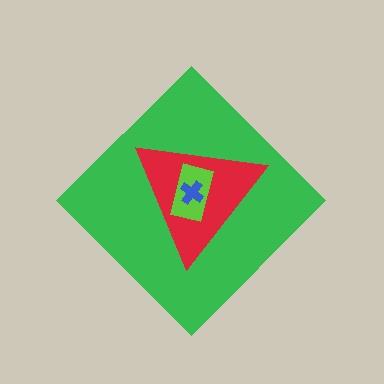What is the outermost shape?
The green diamond.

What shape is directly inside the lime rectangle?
The blue cross.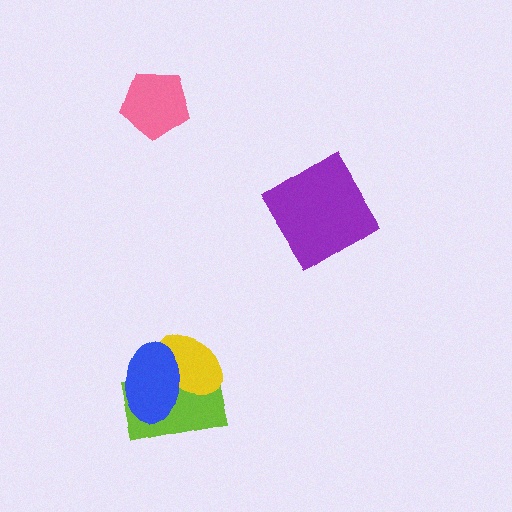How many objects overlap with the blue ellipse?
2 objects overlap with the blue ellipse.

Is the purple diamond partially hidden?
No, no other shape covers it.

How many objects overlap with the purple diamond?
0 objects overlap with the purple diamond.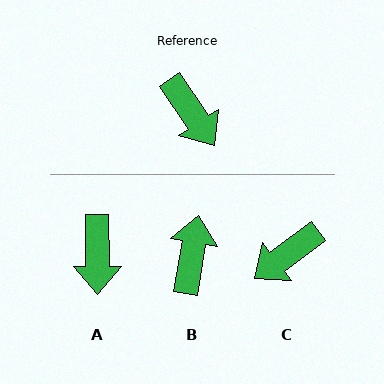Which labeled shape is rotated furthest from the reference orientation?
B, about 136 degrees away.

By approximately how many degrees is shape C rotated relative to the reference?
Approximately 87 degrees clockwise.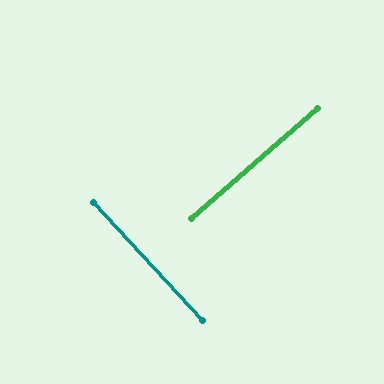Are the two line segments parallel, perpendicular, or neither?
Perpendicular — they meet at approximately 88°.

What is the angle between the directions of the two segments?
Approximately 88 degrees.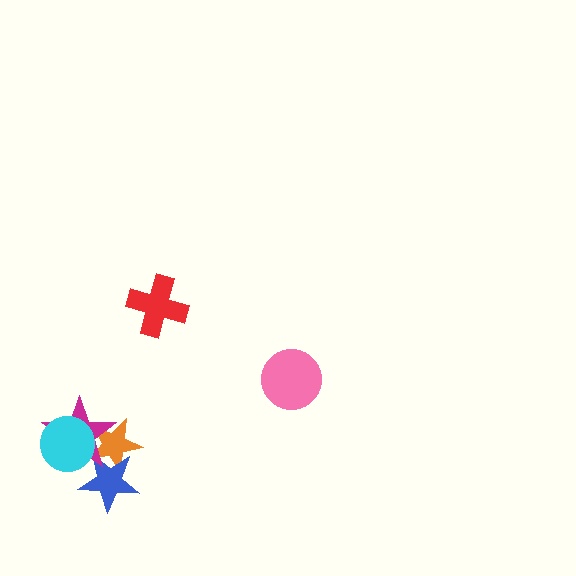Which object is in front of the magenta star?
The cyan circle is in front of the magenta star.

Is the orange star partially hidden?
Yes, it is partially covered by another shape.